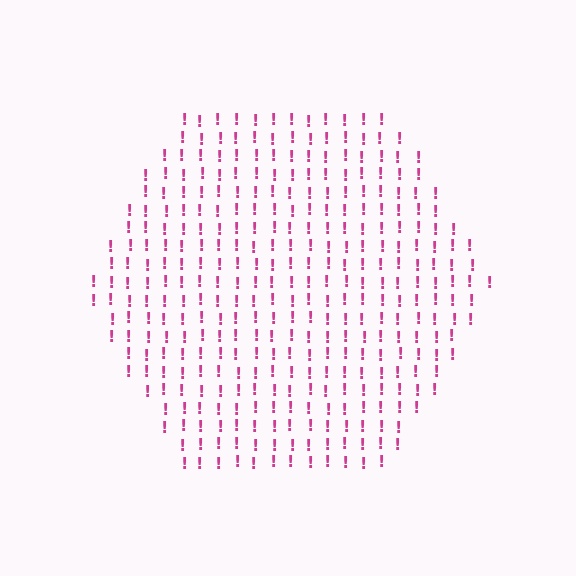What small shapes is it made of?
It is made of small exclamation marks.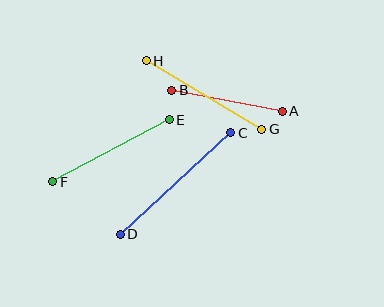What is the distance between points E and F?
The distance is approximately 132 pixels.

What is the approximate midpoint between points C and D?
The midpoint is at approximately (175, 183) pixels.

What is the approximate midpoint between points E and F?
The midpoint is at approximately (111, 151) pixels.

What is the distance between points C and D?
The distance is approximately 150 pixels.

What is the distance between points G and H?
The distance is approximately 134 pixels.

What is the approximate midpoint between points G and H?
The midpoint is at approximately (204, 95) pixels.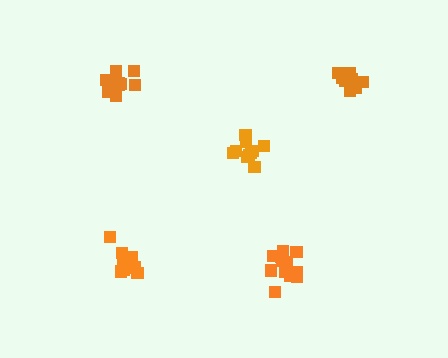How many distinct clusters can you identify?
There are 5 distinct clusters.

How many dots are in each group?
Group 1: 13 dots, Group 2: 12 dots, Group 3: 12 dots, Group 4: 10 dots, Group 5: 10 dots (57 total).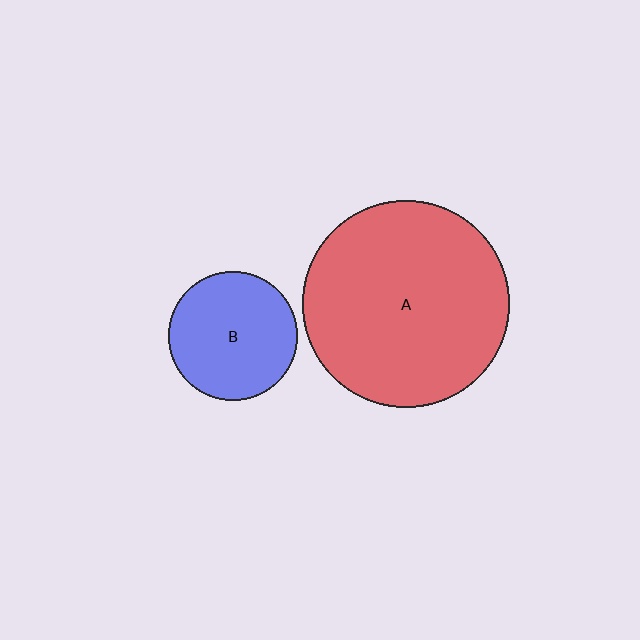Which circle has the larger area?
Circle A (red).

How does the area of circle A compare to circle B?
Approximately 2.6 times.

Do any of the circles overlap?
No, none of the circles overlap.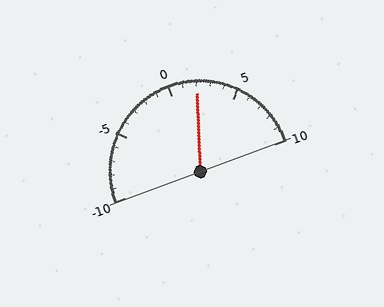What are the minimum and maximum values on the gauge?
The gauge ranges from -10 to 10.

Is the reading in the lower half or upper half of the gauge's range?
The reading is in the upper half of the range (-10 to 10).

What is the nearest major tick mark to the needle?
The nearest major tick mark is 0.